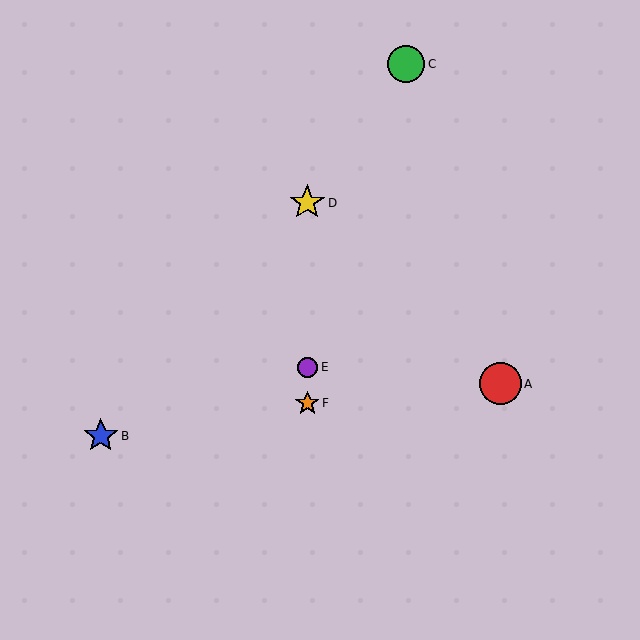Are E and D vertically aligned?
Yes, both are at x≈307.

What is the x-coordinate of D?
Object D is at x≈307.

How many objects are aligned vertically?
3 objects (D, E, F) are aligned vertically.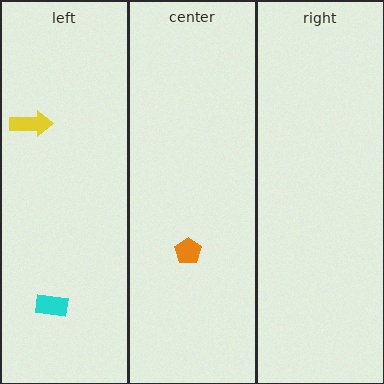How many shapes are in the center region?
1.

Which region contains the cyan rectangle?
The left region.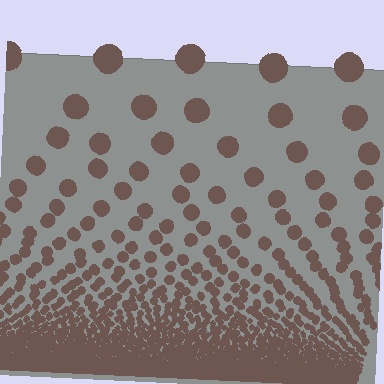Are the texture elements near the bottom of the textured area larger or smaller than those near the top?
Smaller. The gradient is inverted — elements near the bottom are smaller and denser.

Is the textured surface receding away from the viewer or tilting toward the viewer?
The surface appears to tilt toward the viewer. Texture elements get larger and sparser toward the top.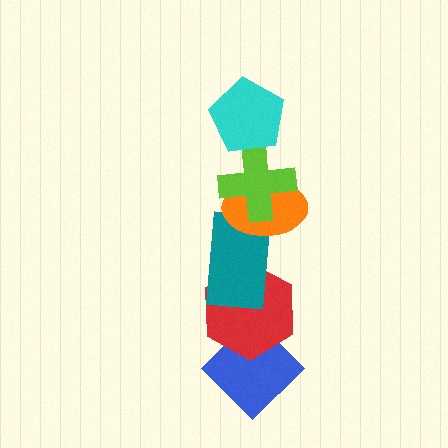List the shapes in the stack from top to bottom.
From top to bottom: the cyan pentagon, the lime cross, the orange ellipse, the teal rectangle, the red hexagon, the blue diamond.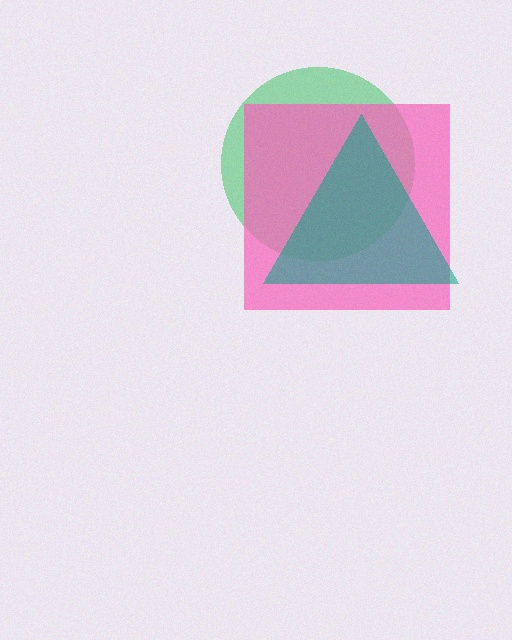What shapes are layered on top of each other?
The layered shapes are: a green circle, a pink square, a teal triangle.